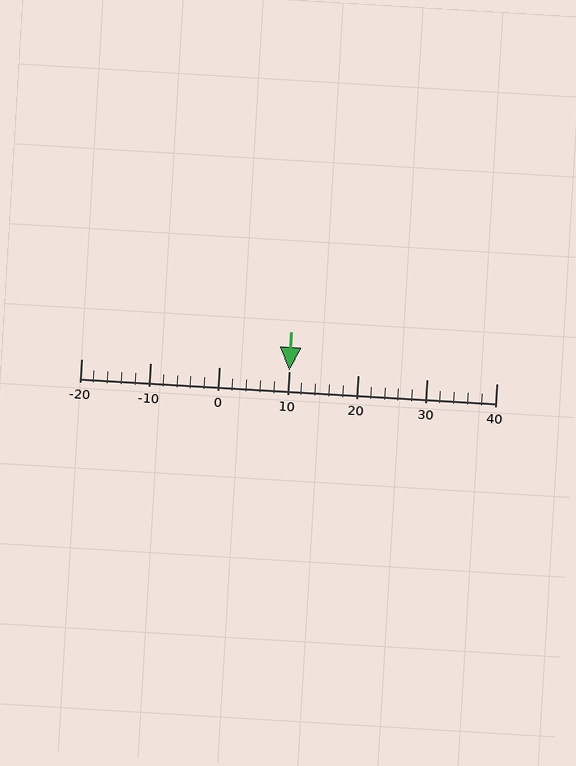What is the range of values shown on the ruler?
The ruler shows values from -20 to 40.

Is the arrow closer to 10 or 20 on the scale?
The arrow is closer to 10.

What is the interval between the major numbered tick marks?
The major tick marks are spaced 10 units apart.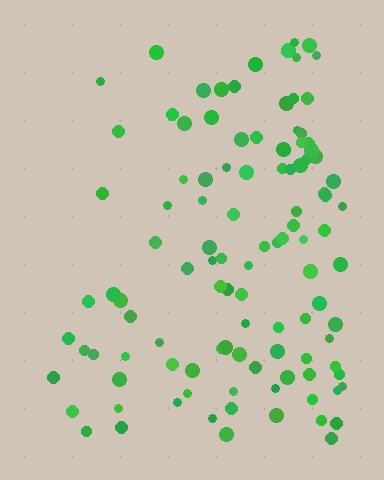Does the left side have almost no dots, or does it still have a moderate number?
Still a moderate number, just noticeably fewer than the right.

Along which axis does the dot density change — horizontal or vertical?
Horizontal.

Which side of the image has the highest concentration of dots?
The right.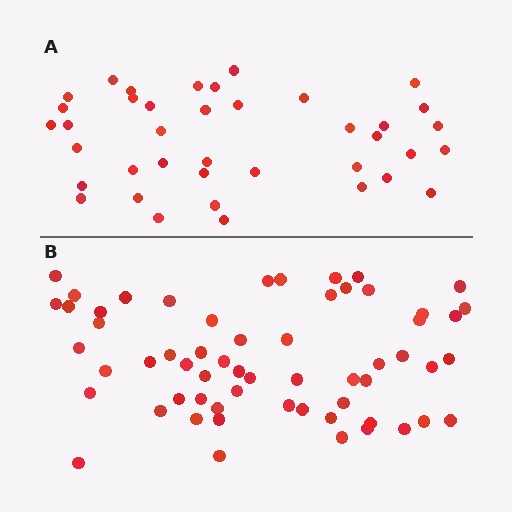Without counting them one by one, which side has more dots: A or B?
Region B (the bottom region) has more dots.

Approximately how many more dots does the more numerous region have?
Region B has approximately 20 more dots than region A.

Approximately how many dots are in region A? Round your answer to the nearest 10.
About 40 dots. (The exact count is 39, which rounds to 40.)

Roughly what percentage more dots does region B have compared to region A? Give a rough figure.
About 55% more.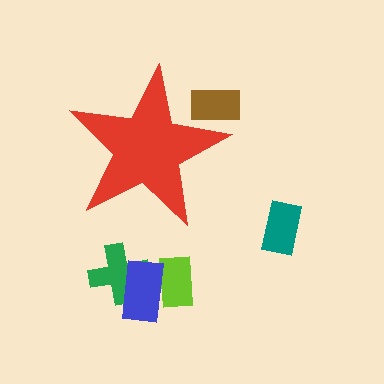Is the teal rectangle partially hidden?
No, the teal rectangle is fully visible.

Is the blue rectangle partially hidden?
No, the blue rectangle is fully visible.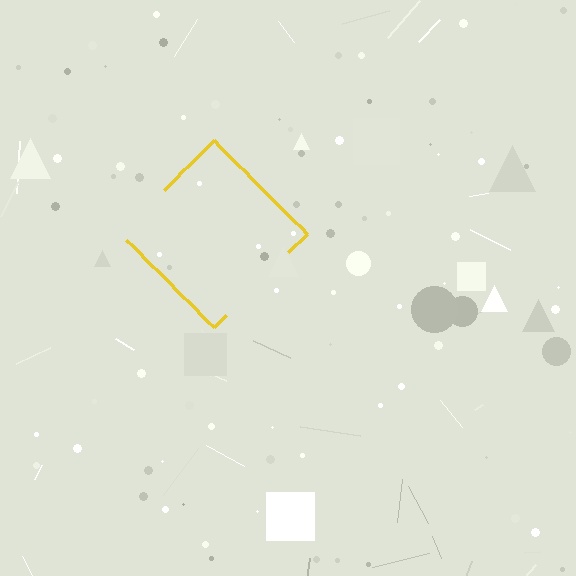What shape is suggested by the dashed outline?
The dashed outline suggests a diamond.